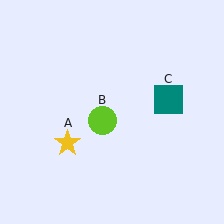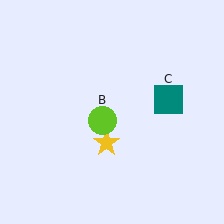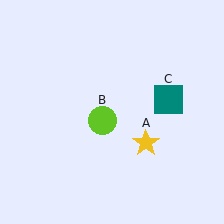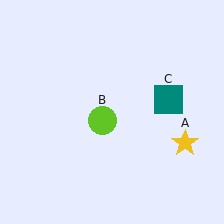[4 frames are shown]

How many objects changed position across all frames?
1 object changed position: yellow star (object A).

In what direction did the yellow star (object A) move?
The yellow star (object A) moved right.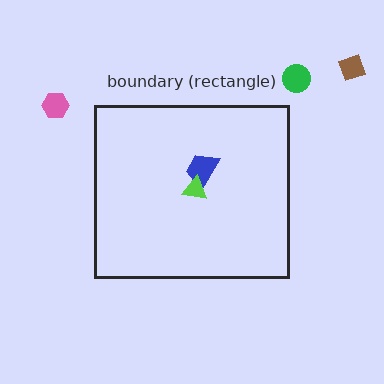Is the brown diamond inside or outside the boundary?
Outside.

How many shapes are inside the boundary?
2 inside, 3 outside.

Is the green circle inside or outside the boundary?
Outside.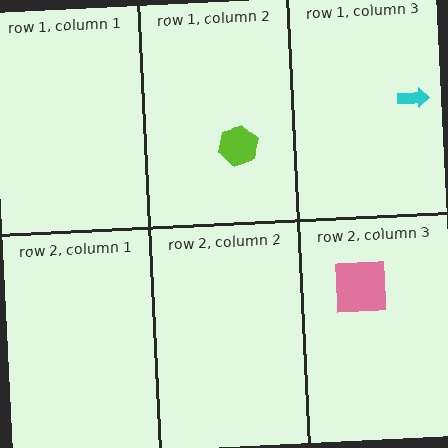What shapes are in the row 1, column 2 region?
The lime hexagon.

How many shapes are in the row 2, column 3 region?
1.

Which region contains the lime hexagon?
The row 1, column 2 region.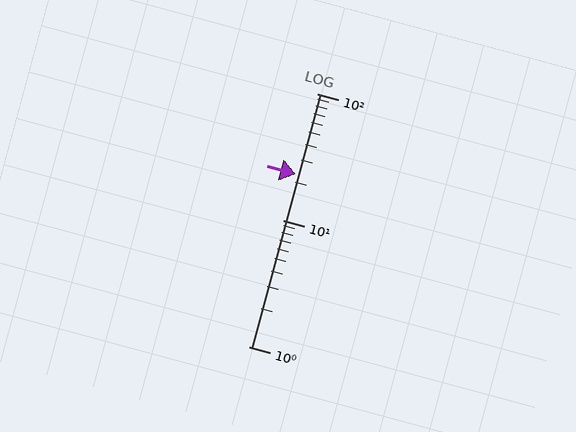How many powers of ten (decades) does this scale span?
The scale spans 2 decades, from 1 to 100.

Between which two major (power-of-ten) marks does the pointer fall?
The pointer is between 10 and 100.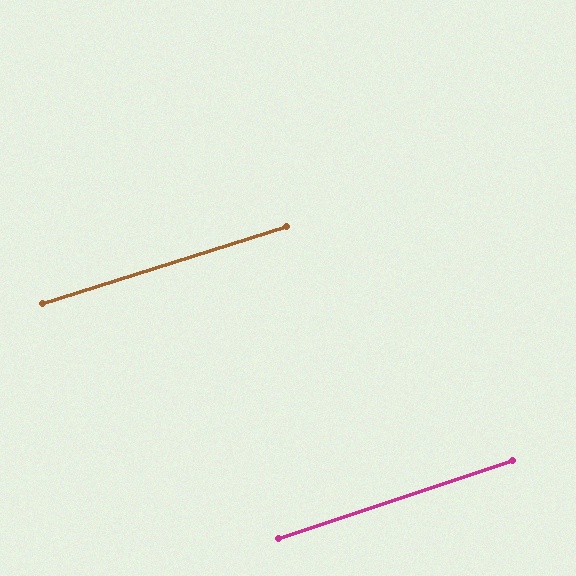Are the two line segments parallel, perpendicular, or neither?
Parallel — their directions differ by only 0.9°.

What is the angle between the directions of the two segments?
Approximately 1 degree.